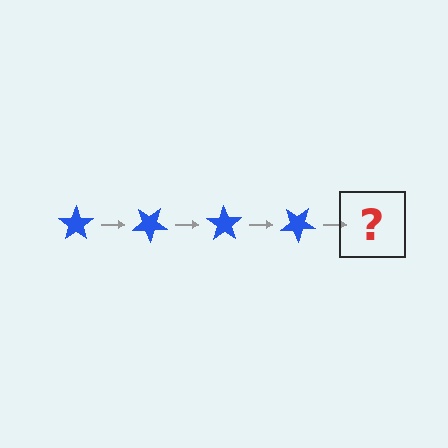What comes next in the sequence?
The next element should be a blue star rotated 140 degrees.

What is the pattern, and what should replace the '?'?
The pattern is that the star rotates 35 degrees each step. The '?' should be a blue star rotated 140 degrees.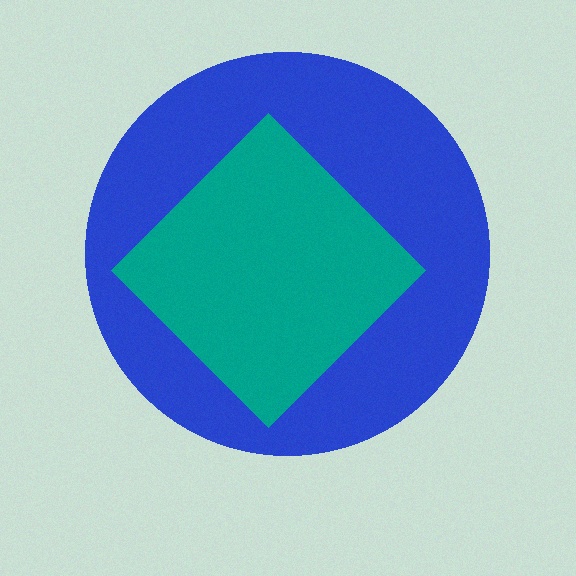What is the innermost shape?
The teal diamond.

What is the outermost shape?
The blue circle.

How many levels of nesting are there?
2.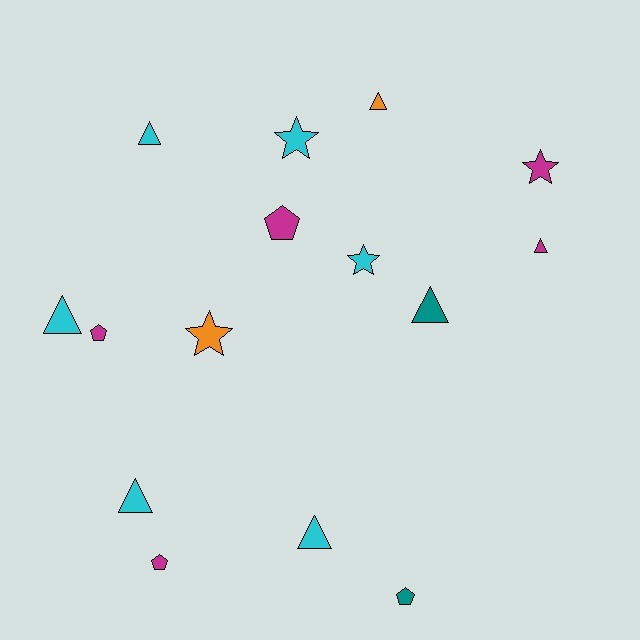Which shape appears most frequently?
Triangle, with 7 objects.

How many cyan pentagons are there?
There are no cyan pentagons.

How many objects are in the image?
There are 15 objects.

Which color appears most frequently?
Cyan, with 6 objects.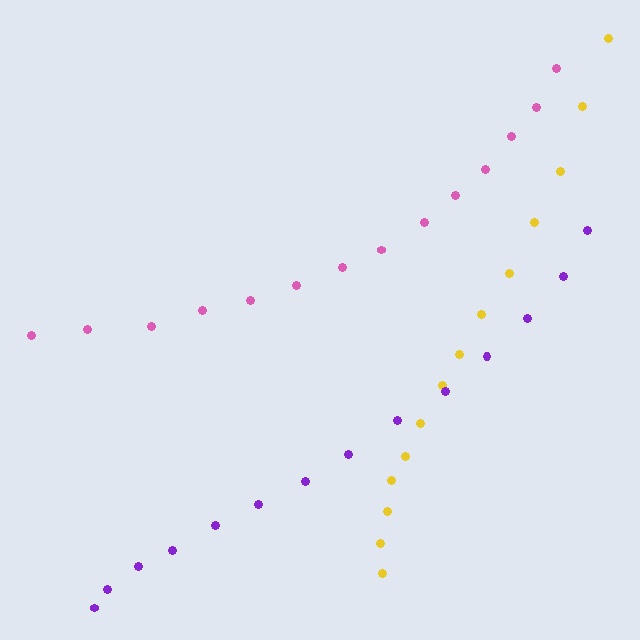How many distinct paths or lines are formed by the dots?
There are 3 distinct paths.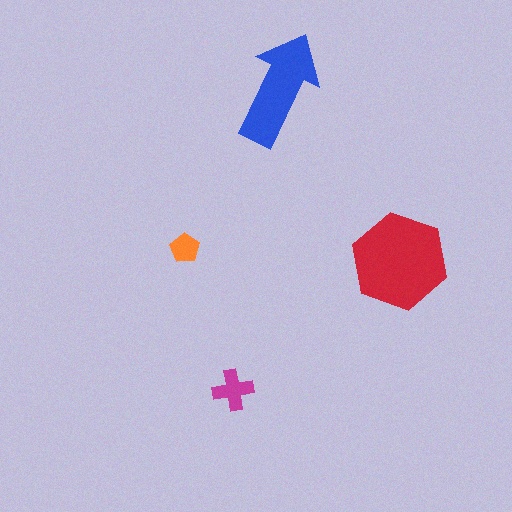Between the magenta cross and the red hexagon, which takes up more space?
The red hexagon.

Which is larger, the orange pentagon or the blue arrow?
The blue arrow.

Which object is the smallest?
The orange pentagon.